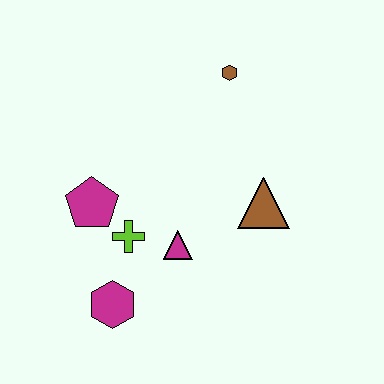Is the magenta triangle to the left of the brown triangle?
Yes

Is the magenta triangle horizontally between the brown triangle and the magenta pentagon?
Yes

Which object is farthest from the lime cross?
The brown hexagon is farthest from the lime cross.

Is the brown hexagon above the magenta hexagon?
Yes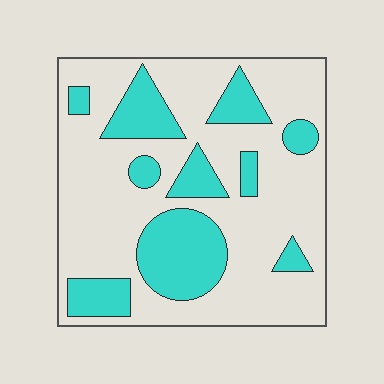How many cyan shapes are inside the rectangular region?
10.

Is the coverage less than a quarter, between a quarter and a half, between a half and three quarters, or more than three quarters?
Between a quarter and a half.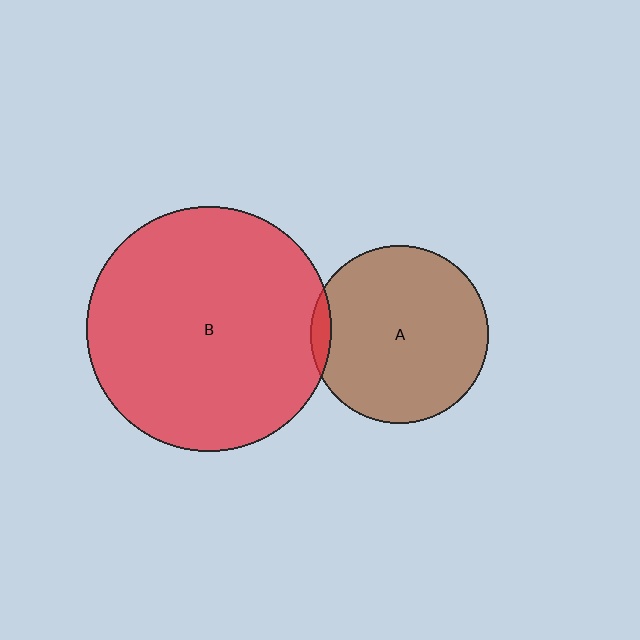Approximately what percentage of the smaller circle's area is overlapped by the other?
Approximately 5%.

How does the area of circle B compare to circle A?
Approximately 1.9 times.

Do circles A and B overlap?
Yes.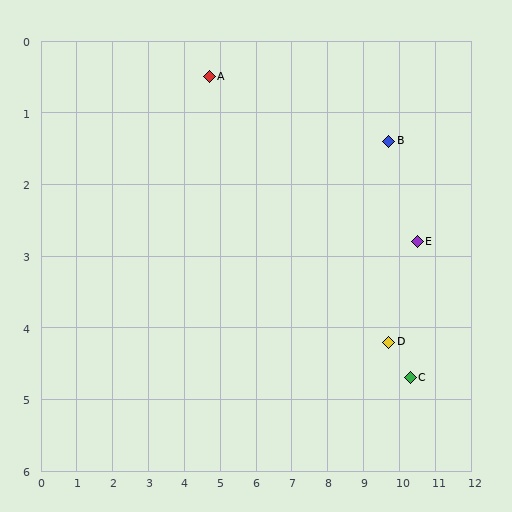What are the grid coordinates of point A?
Point A is at approximately (4.7, 0.5).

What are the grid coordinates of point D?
Point D is at approximately (9.7, 4.2).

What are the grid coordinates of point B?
Point B is at approximately (9.7, 1.4).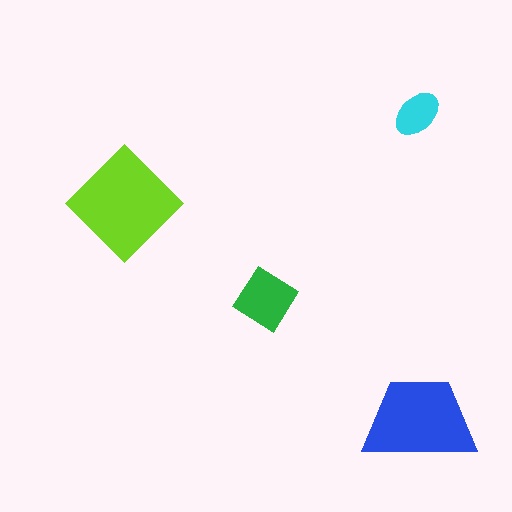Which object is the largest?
The lime diamond.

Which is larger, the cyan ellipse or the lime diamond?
The lime diamond.